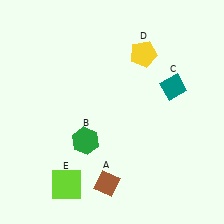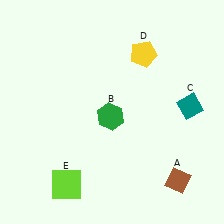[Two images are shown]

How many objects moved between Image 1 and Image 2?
3 objects moved between the two images.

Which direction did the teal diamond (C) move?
The teal diamond (C) moved down.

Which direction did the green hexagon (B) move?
The green hexagon (B) moved right.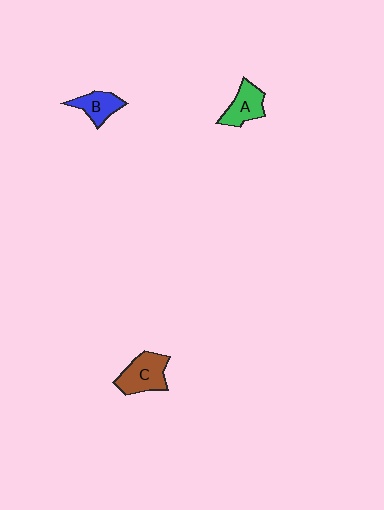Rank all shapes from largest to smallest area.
From largest to smallest: C (brown), A (green), B (blue).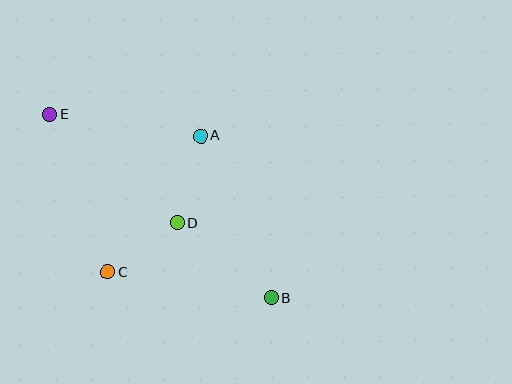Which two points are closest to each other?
Points C and D are closest to each other.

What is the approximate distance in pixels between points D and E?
The distance between D and E is approximately 167 pixels.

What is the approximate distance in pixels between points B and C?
The distance between B and C is approximately 165 pixels.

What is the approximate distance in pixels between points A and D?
The distance between A and D is approximately 90 pixels.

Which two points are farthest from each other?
Points B and E are farthest from each other.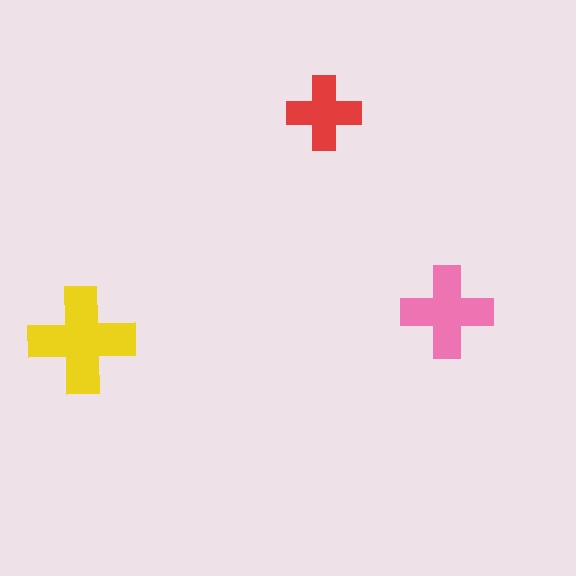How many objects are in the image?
There are 3 objects in the image.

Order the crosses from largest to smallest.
the yellow one, the pink one, the red one.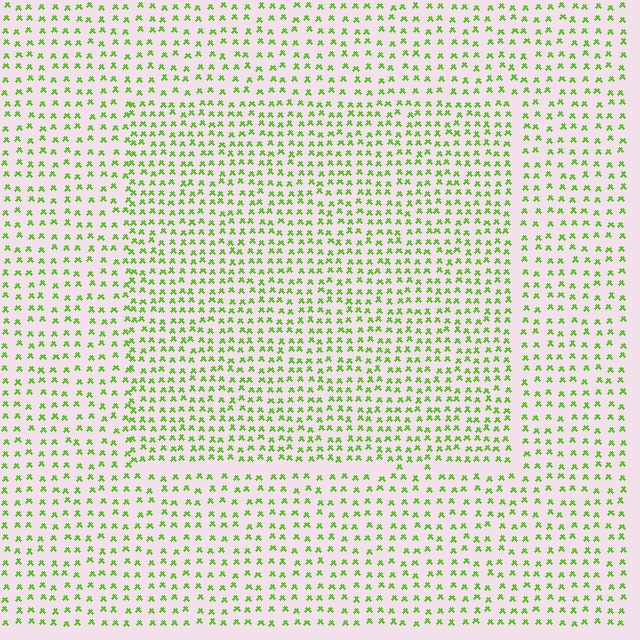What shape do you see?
I see a rectangle.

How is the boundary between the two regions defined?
The boundary is defined by a change in element density (approximately 1.5x ratio). All elements are the same color, size, and shape.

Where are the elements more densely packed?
The elements are more densely packed inside the rectangle boundary.